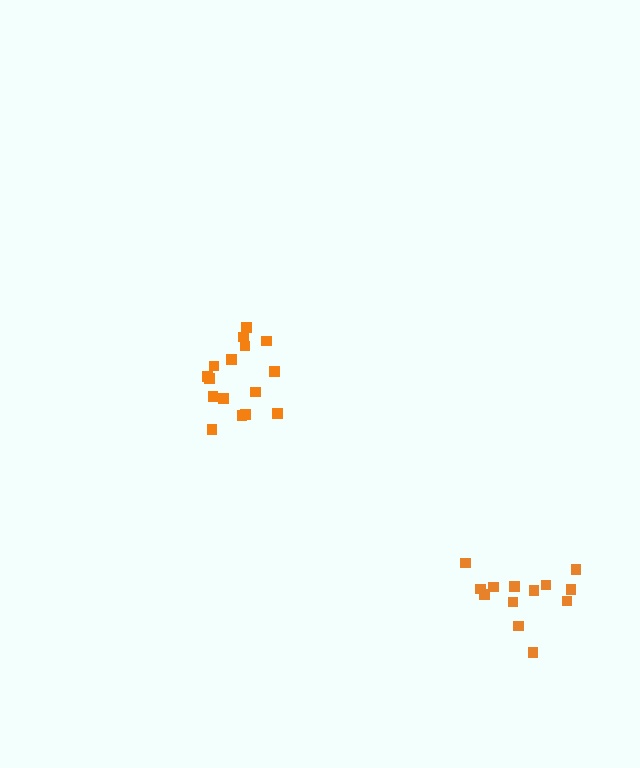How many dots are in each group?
Group 1: 16 dots, Group 2: 13 dots (29 total).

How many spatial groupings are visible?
There are 2 spatial groupings.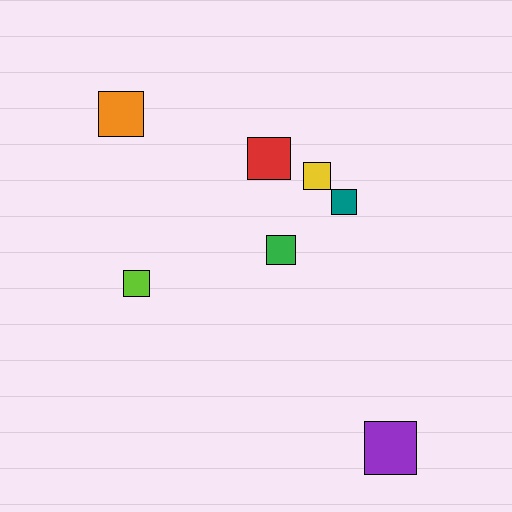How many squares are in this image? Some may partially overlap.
There are 7 squares.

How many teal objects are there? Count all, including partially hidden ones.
There is 1 teal object.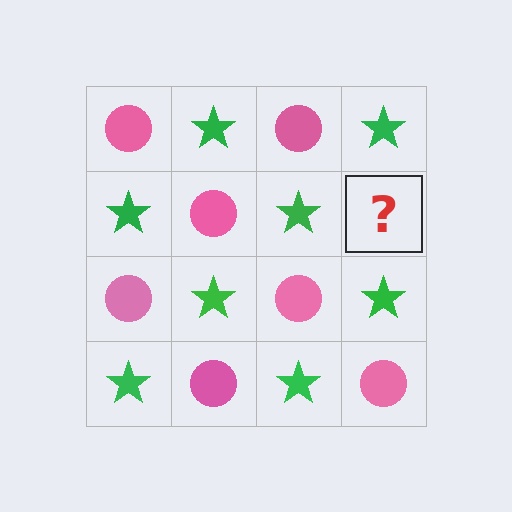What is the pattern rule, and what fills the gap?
The rule is that it alternates pink circle and green star in a checkerboard pattern. The gap should be filled with a pink circle.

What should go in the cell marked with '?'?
The missing cell should contain a pink circle.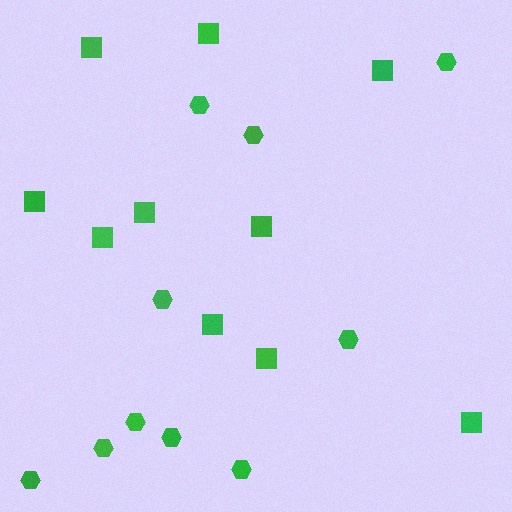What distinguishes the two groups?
There are 2 groups: one group of squares (10) and one group of hexagons (10).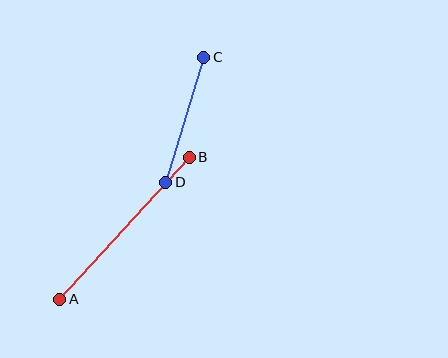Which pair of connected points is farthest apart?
Points A and B are farthest apart.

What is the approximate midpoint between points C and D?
The midpoint is at approximately (185, 120) pixels.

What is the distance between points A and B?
The distance is approximately 192 pixels.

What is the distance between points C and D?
The distance is approximately 131 pixels.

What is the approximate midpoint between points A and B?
The midpoint is at approximately (125, 228) pixels.